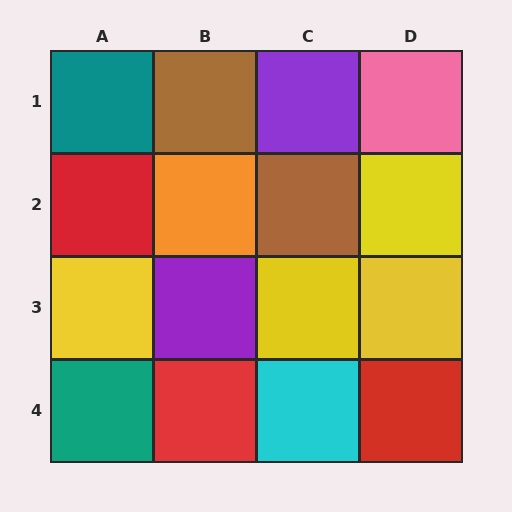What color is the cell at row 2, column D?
Yellow.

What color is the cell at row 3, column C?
Yellow.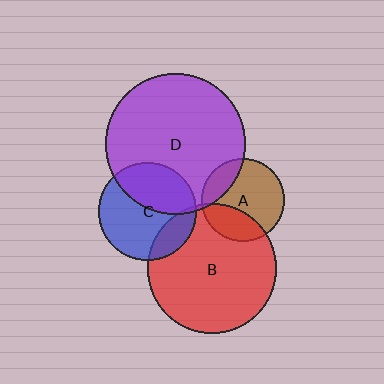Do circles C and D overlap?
Yes.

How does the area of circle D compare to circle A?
Approximately 2.9 times.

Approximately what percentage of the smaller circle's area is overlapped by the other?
Approximately 40%.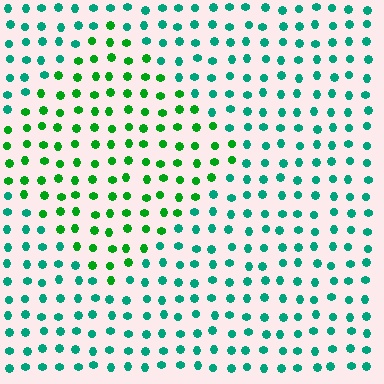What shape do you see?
I see a diamond.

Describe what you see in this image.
The image is filled with small teal elements in a uniform arrangement. A diamond-shaped region is visible where the elements are tinted to a slightly different hue, forming a subtle color boundary.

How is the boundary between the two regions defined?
The boundary is defined purely by a slight shift in hue (about 39 degrees). Spacing, size, and orientation are identical on both sides.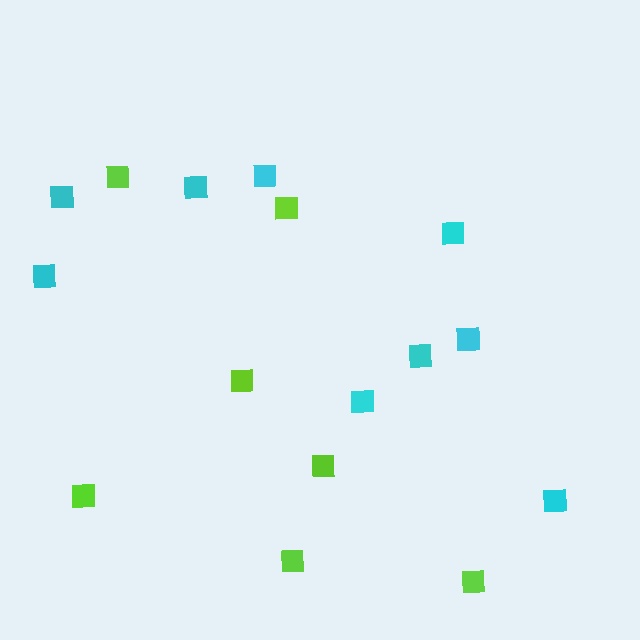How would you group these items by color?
There are 2 groups: one group of cyan squares (9) and one group of lime squares (7).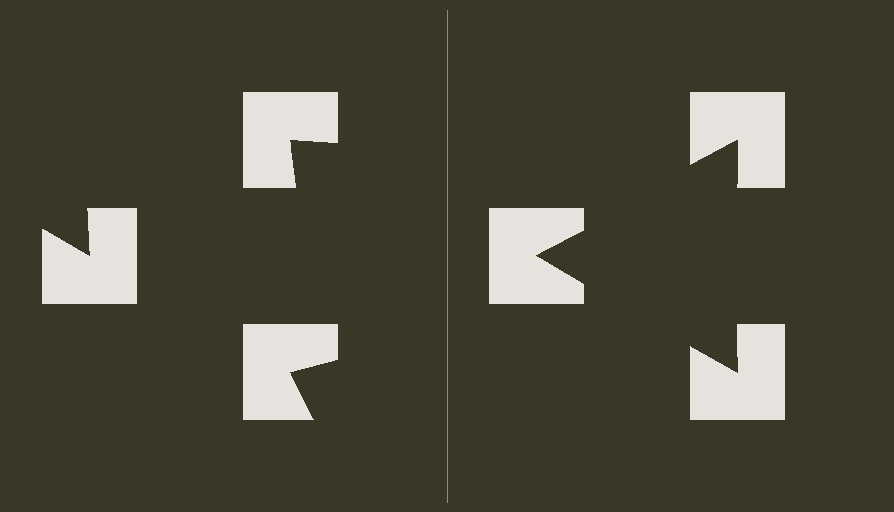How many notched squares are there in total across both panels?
6 — 3 on each side.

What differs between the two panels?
The notched squares are positioned identically on both sides; only the wedge orientations differ. On the right they align to a triangle; on the left they are misaligned.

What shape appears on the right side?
An illusory triangle.